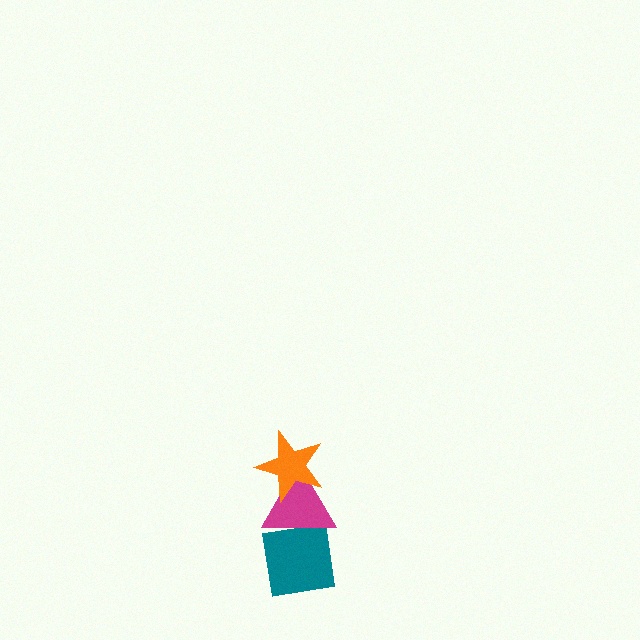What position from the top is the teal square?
The teal square is 3rd from the top.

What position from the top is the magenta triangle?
The magenta triangle is 2nd from the top.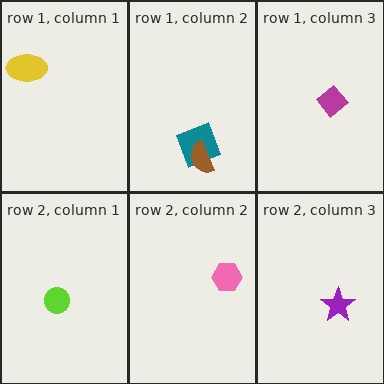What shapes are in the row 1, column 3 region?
The magenta diamond.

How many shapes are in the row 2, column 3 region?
1.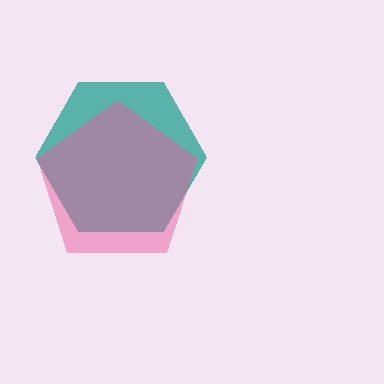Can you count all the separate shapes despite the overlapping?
Yes, there are 2 separate shapes.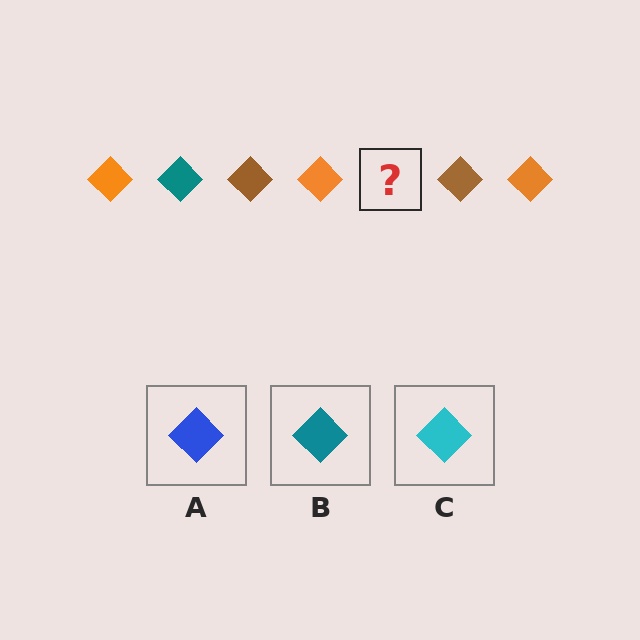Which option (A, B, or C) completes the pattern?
B.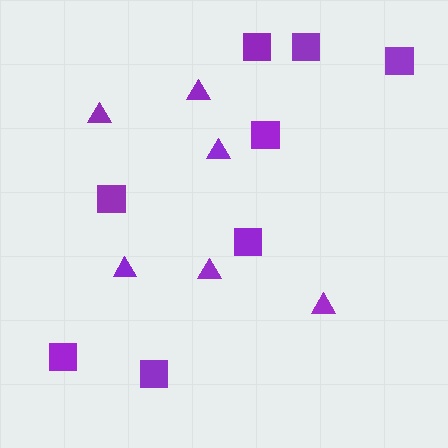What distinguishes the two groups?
There are 2 groups: one group of triangles (6) and one group of squares (8).